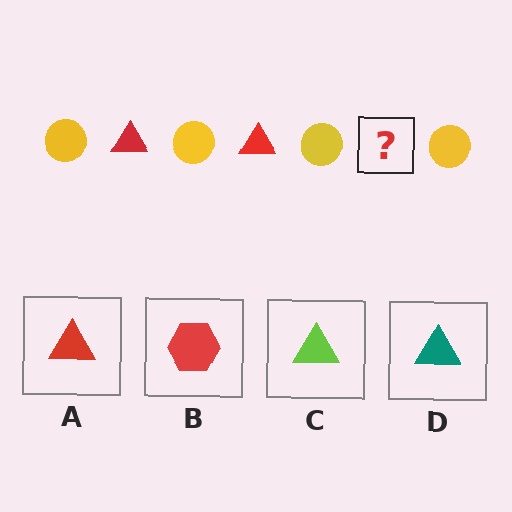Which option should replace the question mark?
Option A.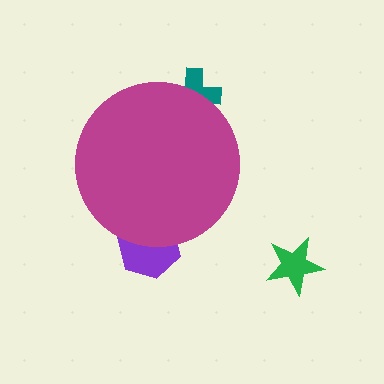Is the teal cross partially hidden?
Yes, the teal cross is partially hidden behind the magenta circle.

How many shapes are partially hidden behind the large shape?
2 shapes are partially hidden.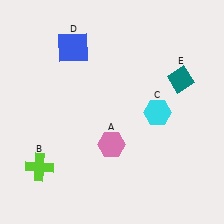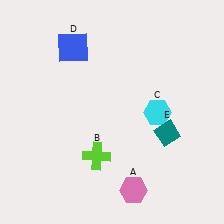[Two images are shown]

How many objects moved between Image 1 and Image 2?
3 objects moved between the two images.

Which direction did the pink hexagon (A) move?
The pink hexagon (A) moved down.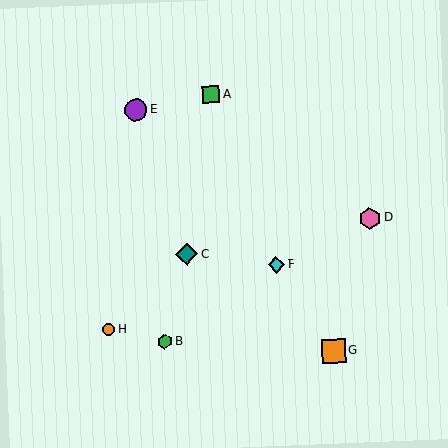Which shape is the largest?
The orange square (labeled G) is the largest.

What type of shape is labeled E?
Shape E is a purple circle.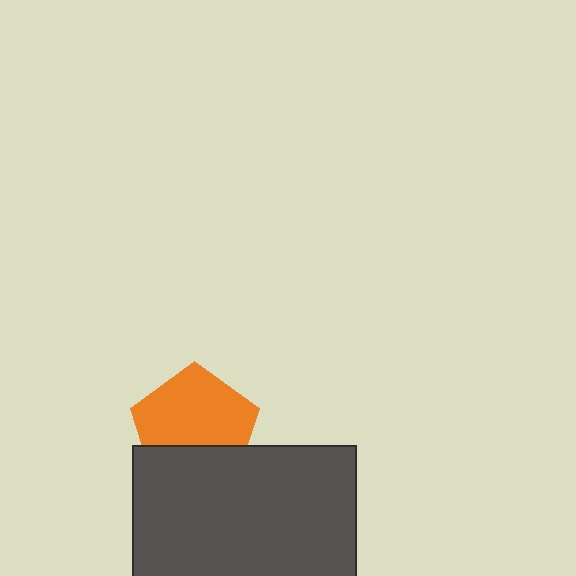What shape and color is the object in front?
The object in front is a dark gray rectangle.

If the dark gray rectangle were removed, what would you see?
You would see the complete orange pentagon.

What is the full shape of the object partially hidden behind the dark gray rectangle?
The partially hidden object is an orange pentagon.